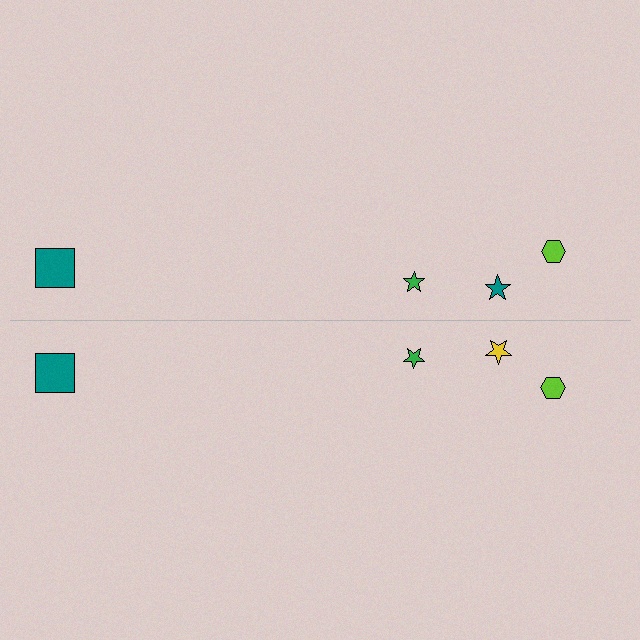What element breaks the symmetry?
The yellow star on the bottom side breaks the symmetry — its mirror counterpart is teal.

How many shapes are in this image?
There are 8 shapes in this image.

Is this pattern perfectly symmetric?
No, the pattern is not perfectly symmetric. The yellow star on the bottom side breaks the symmetry — its mirror counterpart is teal.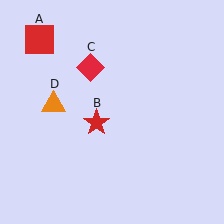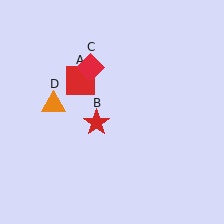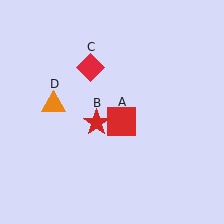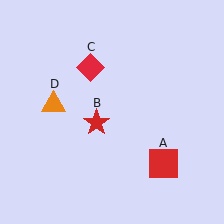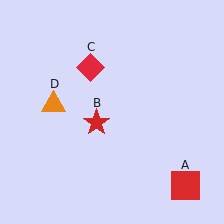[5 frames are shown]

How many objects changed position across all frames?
1 object changed position: red square (object A).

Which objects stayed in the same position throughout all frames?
Red star (object B) and red diamond (object C) and orange triangle (object D) remained stationary.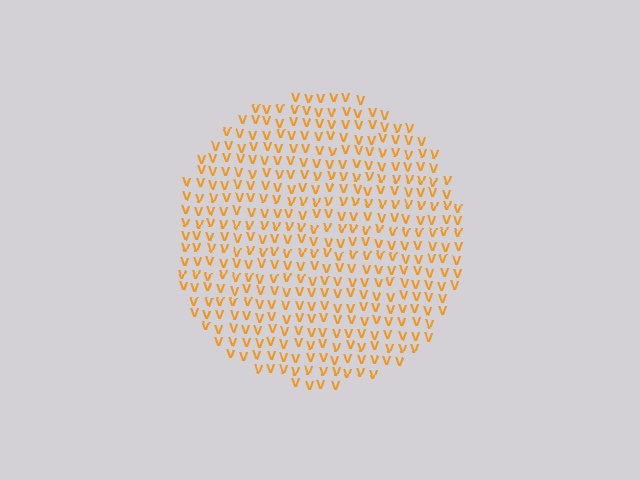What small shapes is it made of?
It is made of small letter V's.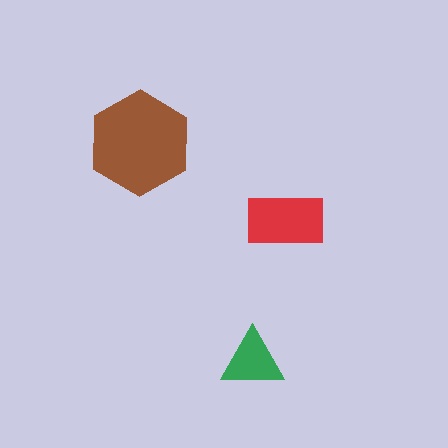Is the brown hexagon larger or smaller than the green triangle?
Larger.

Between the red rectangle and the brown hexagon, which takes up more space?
The brown hexagon.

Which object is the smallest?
The green triangle.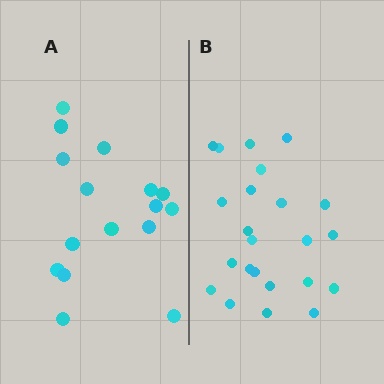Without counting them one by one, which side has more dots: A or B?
Region B (the right region) has more dots.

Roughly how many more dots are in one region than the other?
Region B has roughly 8 or so more dots than region A.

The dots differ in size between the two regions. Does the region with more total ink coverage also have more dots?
No. Region A has more total ink coverage because its dots are larger, but region B actually contains more individual dots. Total area can be misleading — the number of items is what matters here.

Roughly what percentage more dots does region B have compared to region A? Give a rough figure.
About 45% more.